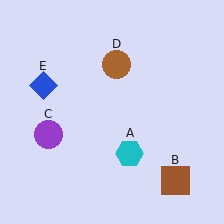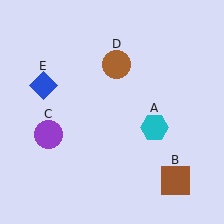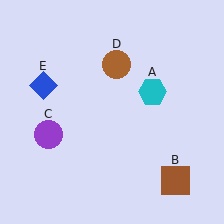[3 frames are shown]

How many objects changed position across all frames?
1 object changed position: cyan hexagon (object A).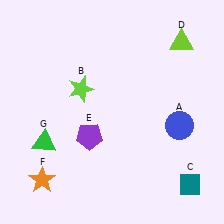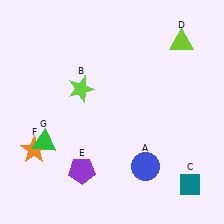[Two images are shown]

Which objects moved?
The objects that moved are: the blue circle (A), the purple pentagon (E), the orange star (F).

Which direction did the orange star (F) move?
The orange star (F) moved up.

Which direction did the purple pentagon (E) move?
The purple pentagon (E) moved down.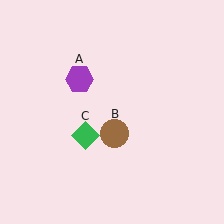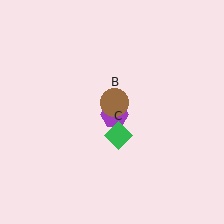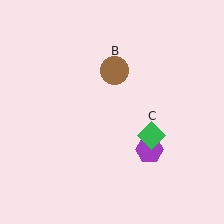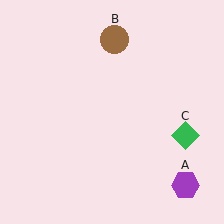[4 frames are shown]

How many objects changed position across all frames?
3 objects changed position: purple hexagon (object A), brown circle (object B), green diamond (object C).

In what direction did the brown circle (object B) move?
The brown circle (object B) moved up.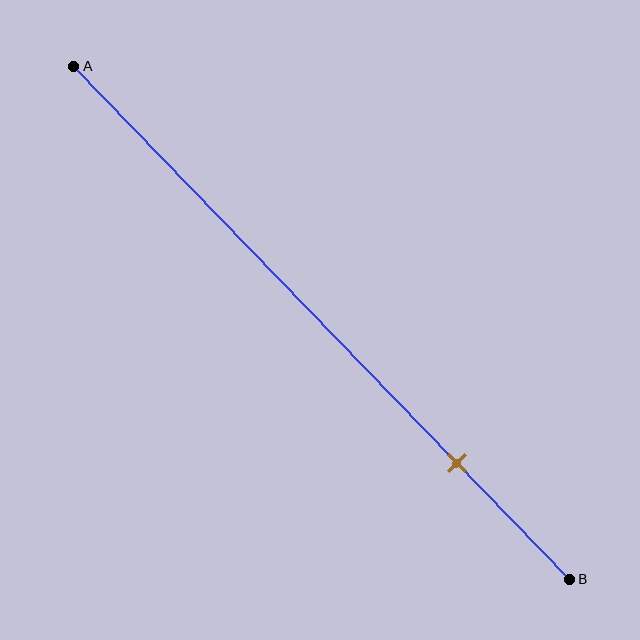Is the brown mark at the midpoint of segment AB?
No, the mark is at about 75% from A, not at the 50% midpoint.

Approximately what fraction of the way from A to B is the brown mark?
The brown mark is approximately 75% of the way from A to B.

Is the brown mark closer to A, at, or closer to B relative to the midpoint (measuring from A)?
The brown mark is closer to point B than the midpoint of segment AB.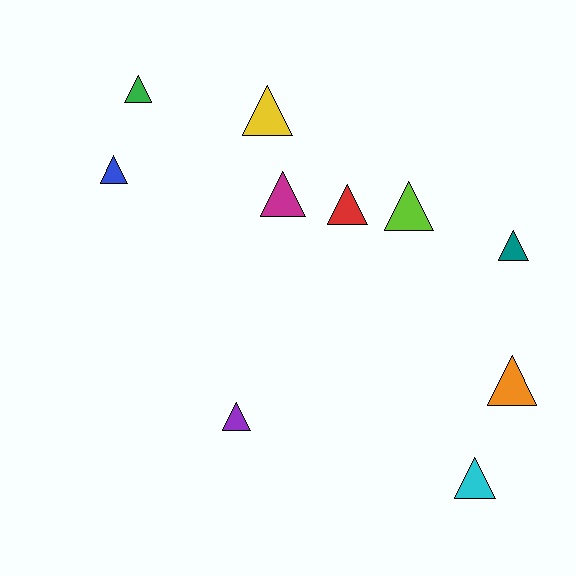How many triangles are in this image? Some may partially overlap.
There are 10 triangles.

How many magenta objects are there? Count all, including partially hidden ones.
There is 1 magenta object.